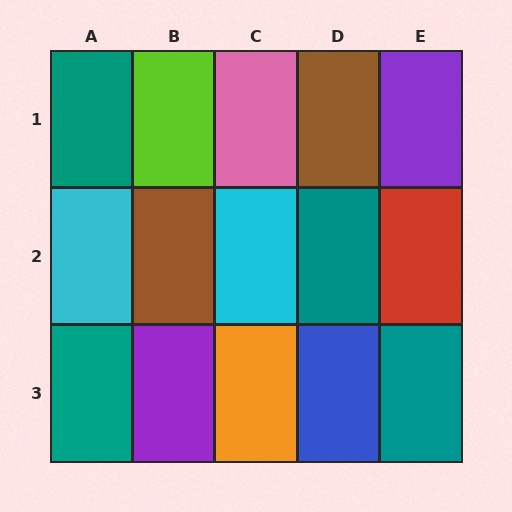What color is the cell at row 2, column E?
Red.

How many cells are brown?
2 cells are brown.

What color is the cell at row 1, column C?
Pink.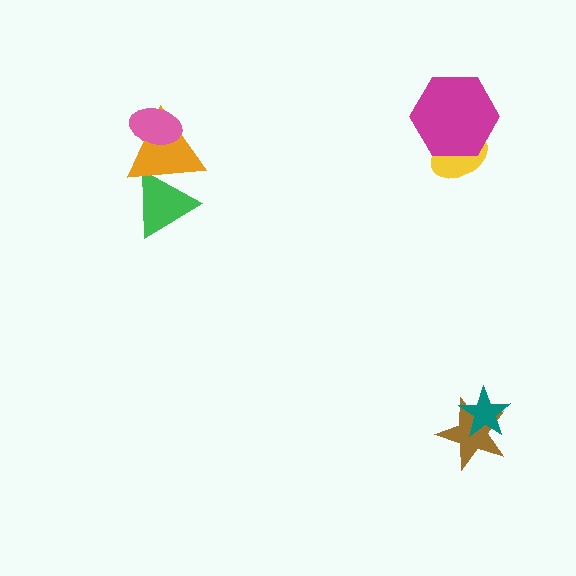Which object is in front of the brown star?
The teal star is in front of the brown star.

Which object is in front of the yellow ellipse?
The magenta hexagon is in front of the yellow ellipse.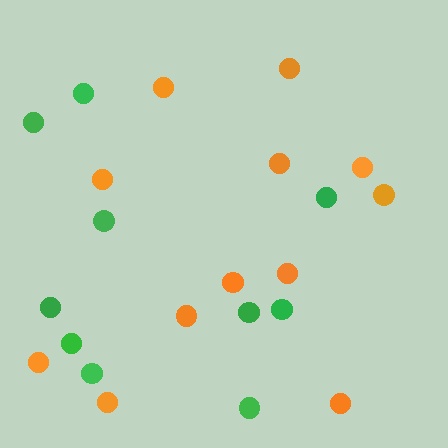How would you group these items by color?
There are 2 groups: one group of orange circles (12) and one group of green circles (10).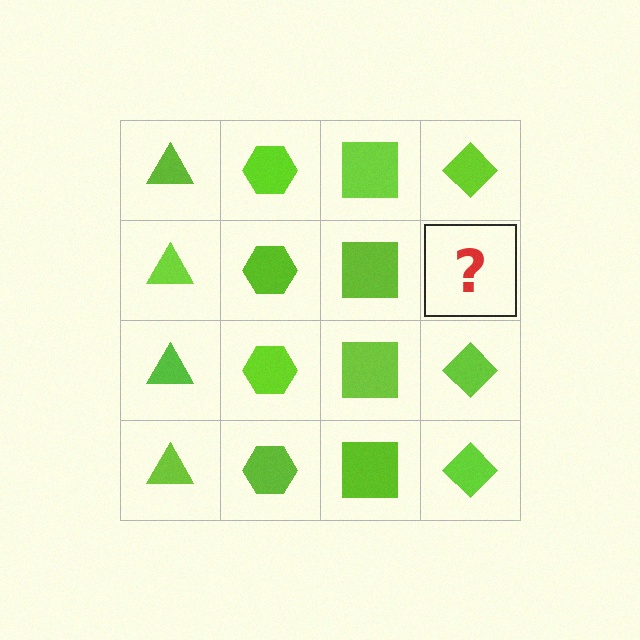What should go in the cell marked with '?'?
The missing cell should contain a lime diamond.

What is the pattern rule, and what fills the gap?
The rule is that each column has a consistent shape. The gap should be filled with a lime diamond.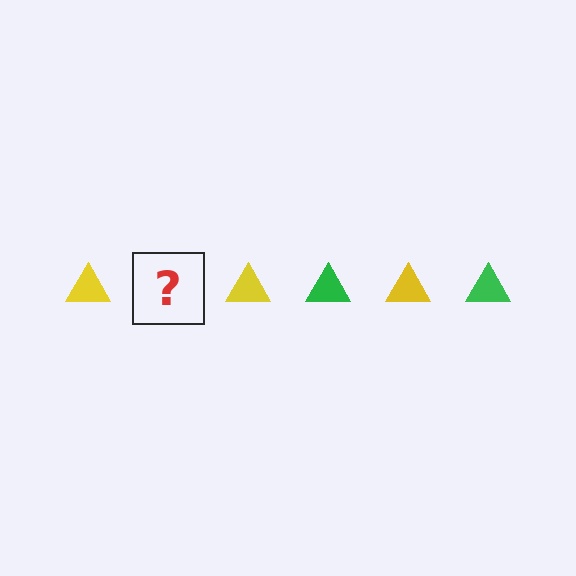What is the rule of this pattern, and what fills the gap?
The rule is that the pattern cycles through yellow, green triangles. The gap should be filled with a green triangle.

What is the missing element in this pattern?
The missing element is a green triangle.